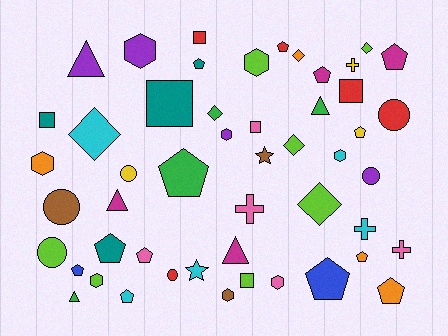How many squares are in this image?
There are 6 squares.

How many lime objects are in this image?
There are 7 lime objects.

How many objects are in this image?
There are 50 objects.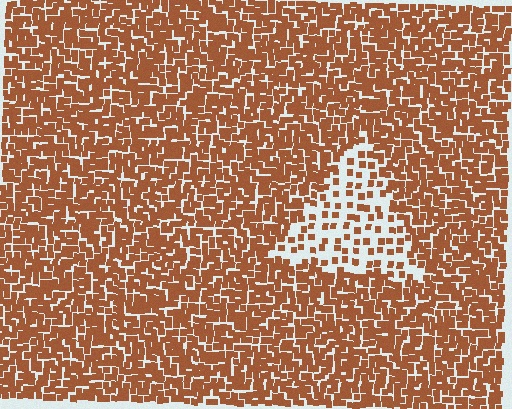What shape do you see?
I see a triangle.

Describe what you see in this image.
The image contains small brown elements arranged at two different densities. A triangle-shaped region is visible where the elements are less densely packed than the surrounding area.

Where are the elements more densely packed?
The elements are more densely packed outside the triangle boundary.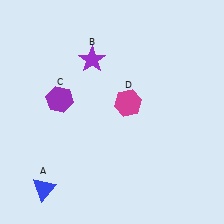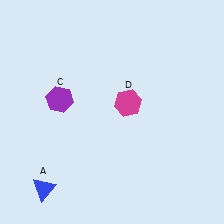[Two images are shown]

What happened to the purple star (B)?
The purple star (B) was removed in Image 2. It was in the top-left area of Image 1.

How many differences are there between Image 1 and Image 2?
There is 1 difference between the two images.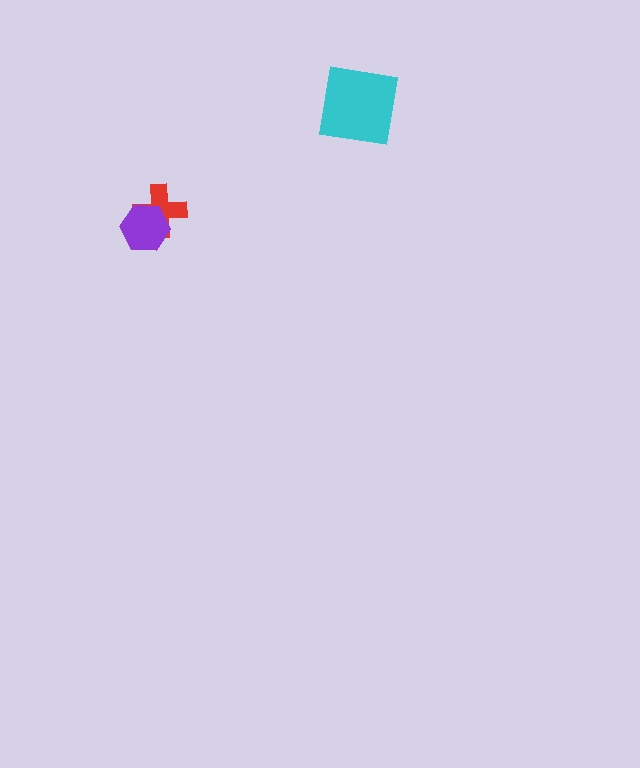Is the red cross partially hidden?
Yes, it is partially covered by another shape.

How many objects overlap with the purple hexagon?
1 object overlaps with the purple hexagon.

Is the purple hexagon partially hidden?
No, no other shape covers it.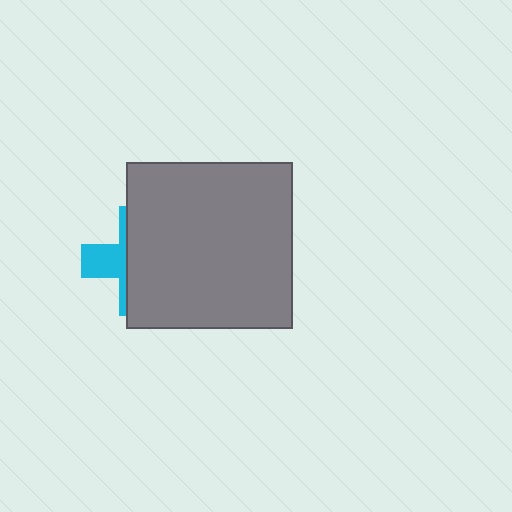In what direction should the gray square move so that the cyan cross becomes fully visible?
The gray square should move right. That is the shortest direction to clear the overlap and leave the cyan cross fully visible.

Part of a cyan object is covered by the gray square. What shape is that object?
It is a cross.